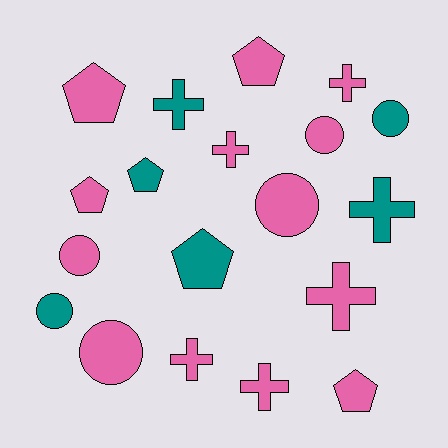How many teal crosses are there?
There are 2 teal crosses.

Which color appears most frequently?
Pink, with 13 objects.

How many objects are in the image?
There are 19 objects.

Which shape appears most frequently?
Cross, with 7 objects.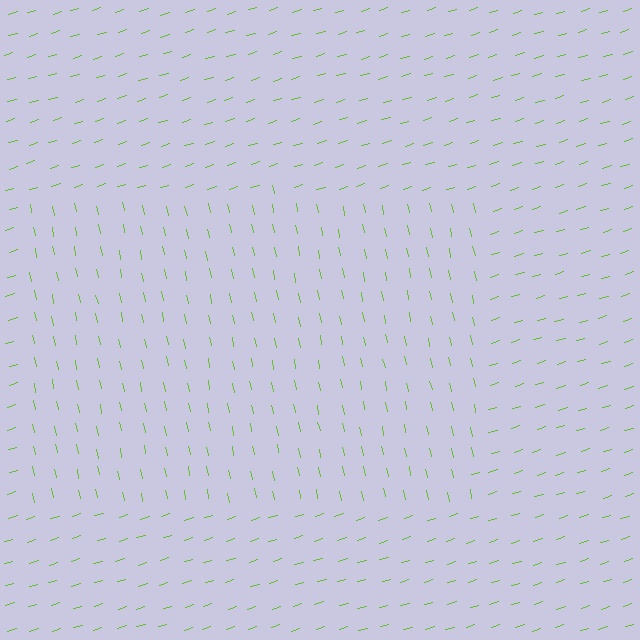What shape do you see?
I see a rectangle.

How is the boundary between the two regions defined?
The boundary is defined purely by a change in line orientation (approximately 84 degrees difference). All lines are the same color and thickness.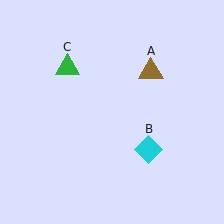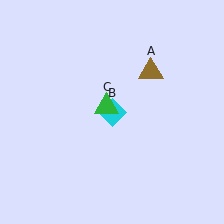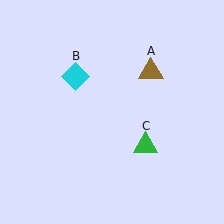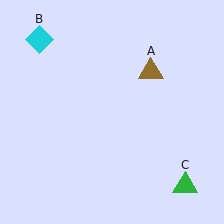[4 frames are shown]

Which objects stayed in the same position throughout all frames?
Brown triangle (object A) remained stationary.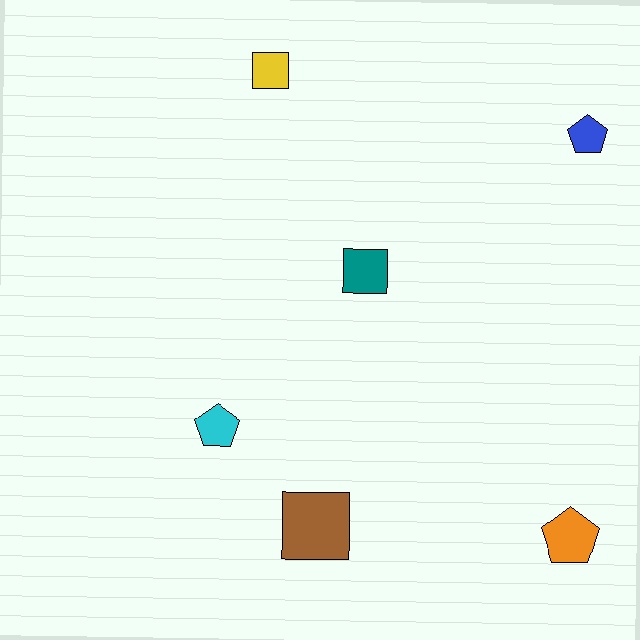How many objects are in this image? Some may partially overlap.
There are 6 objects.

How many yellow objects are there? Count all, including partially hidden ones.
There is 1 yellow object.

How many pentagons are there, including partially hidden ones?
There are 3 pentagons.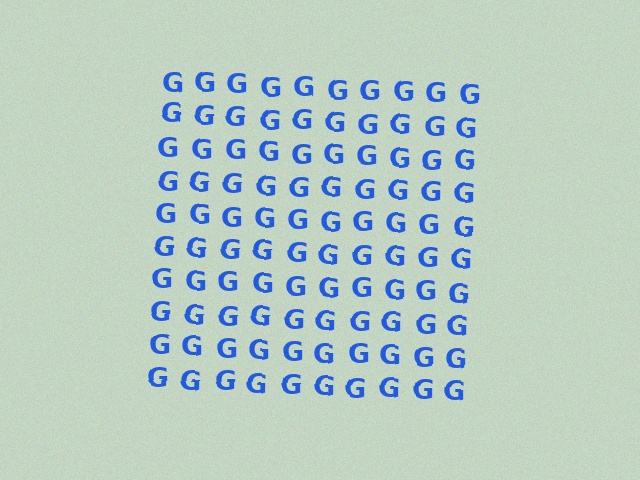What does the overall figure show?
The overall figure shows a square.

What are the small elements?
The small elements are letter G's.